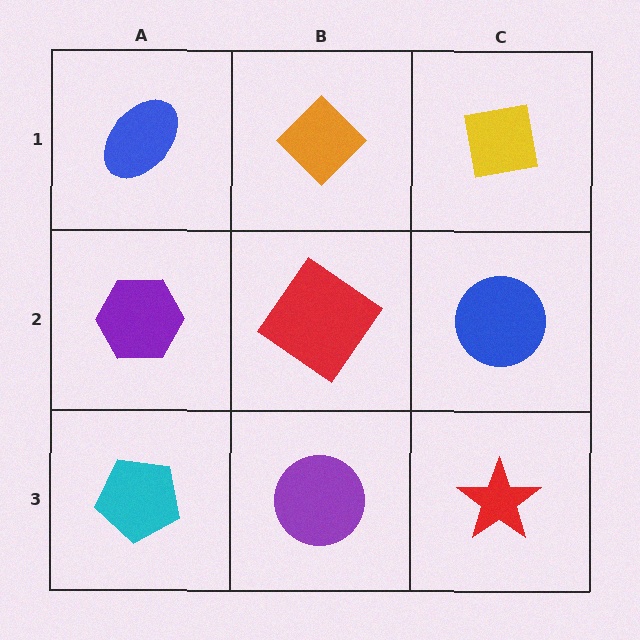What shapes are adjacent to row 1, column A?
A purple hexagon (row 2, column A), an orange diamond (row 1, column B).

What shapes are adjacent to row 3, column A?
A purple hexagon (row 2, column A), a purple circle (row 3, column B).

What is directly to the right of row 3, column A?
A purple circle.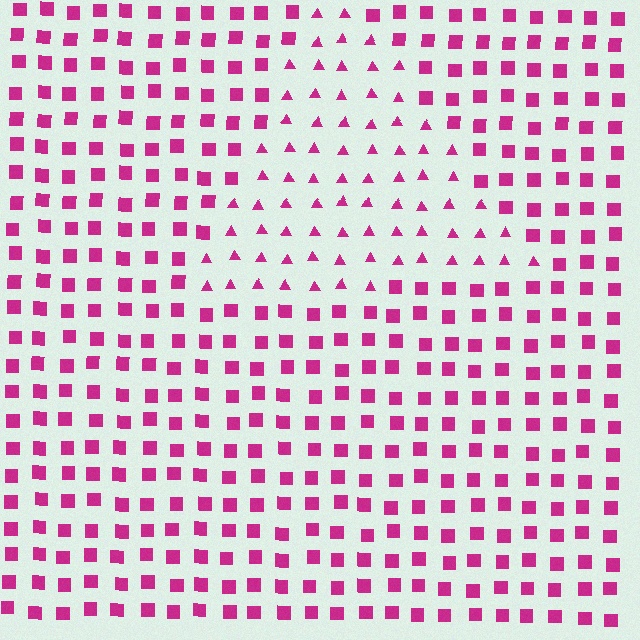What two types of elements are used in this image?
The image uses triangles inside the triangle region and squares outside it.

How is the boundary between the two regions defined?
The boundary is defined by a change in element shape: triangles inside vs. squares outside. All elements share the same color and spacing.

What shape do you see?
I see a triangle.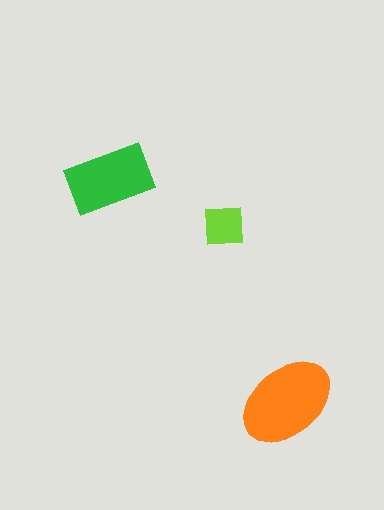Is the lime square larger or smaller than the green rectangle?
Smaller.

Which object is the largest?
The orange ellipse.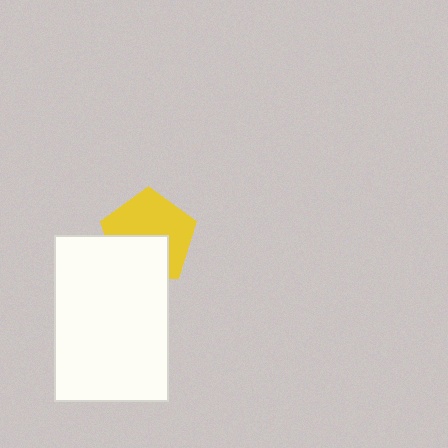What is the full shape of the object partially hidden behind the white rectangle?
The partially hidden object is a yellow pentagon.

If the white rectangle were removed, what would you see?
You would see the complete yellow pentagon.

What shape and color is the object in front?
The object in front is a white rectangle.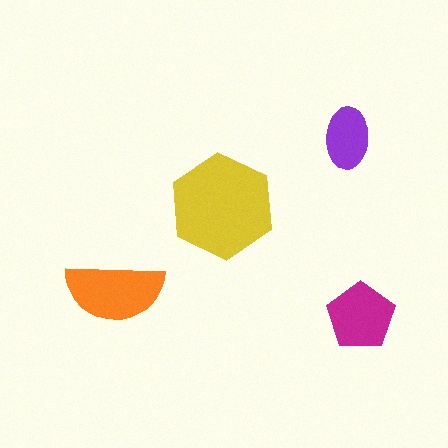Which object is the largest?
The yellow hexagon.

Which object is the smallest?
The purple ellipse.